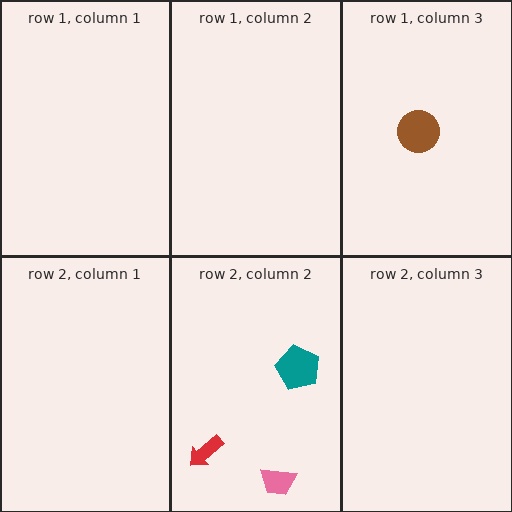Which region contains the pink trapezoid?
The row 2, column 2 region.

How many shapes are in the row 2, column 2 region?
3.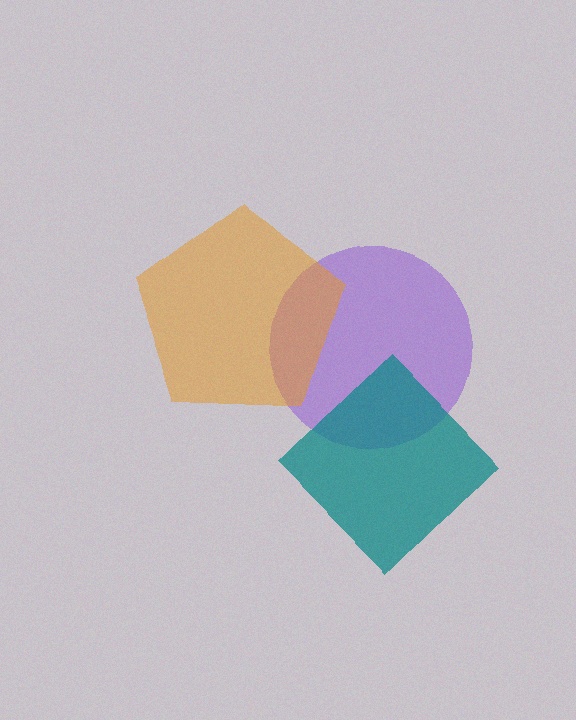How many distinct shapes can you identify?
There are 3 distinct shapes: a purple circle, a teal diamond, an orange pentagon.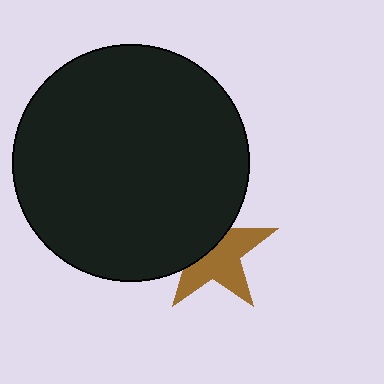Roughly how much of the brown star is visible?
About half of it is visible (roughly 57%).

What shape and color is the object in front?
The object in front is a black circle.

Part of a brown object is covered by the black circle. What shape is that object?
It is a star.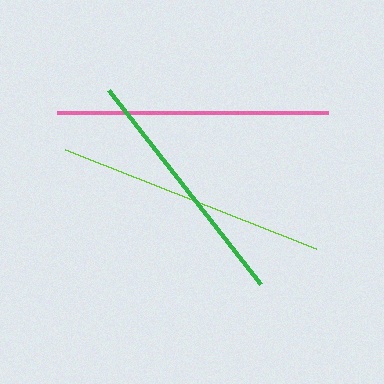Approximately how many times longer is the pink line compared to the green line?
The pink line is approximately 1.1 times the length of the green line.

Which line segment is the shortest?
The green line is the shortest at approximately 247 pixels.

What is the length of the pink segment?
The pink segment is approximately 272 pixels long.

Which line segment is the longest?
The pink line is the longest at approximately 272 pixels.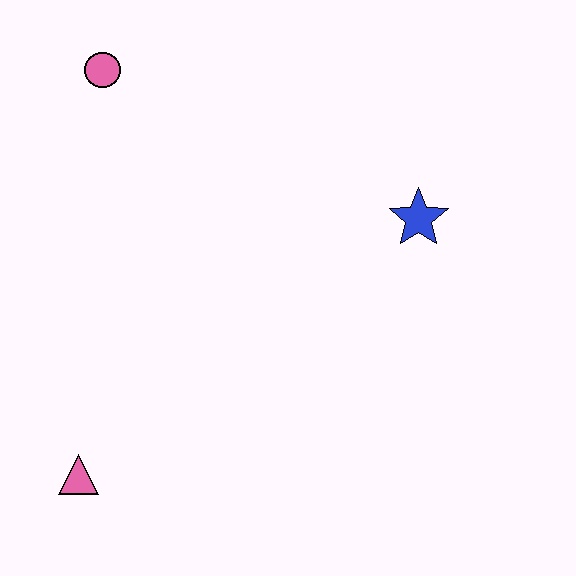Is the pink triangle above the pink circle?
No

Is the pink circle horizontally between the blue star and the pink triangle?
Yes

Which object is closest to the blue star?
The pink circle is closest to the blue star.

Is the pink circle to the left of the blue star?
Yes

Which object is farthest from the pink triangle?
The blue star is farthest from the pink triangle.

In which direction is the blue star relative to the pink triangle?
The blue star is to the right of the pink triangle.